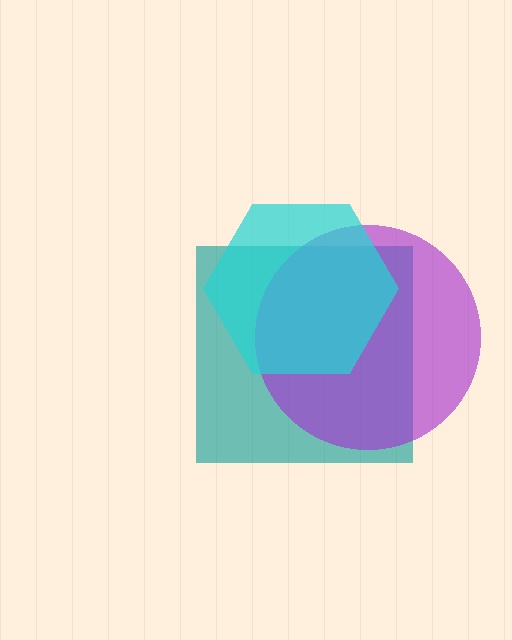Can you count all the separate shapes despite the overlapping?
Yes, there are 3 separate shapes.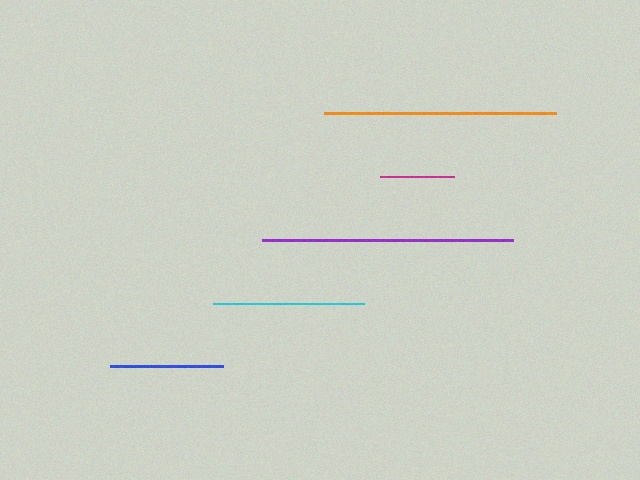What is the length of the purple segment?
The purple segment is approximately 251 pixels long.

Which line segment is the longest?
The purple line is the longest at approximately 251 pixels.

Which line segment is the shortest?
The magenta line is the shortest at approximately 74 pixels.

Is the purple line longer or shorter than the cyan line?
The purple line is longer than the cyan line.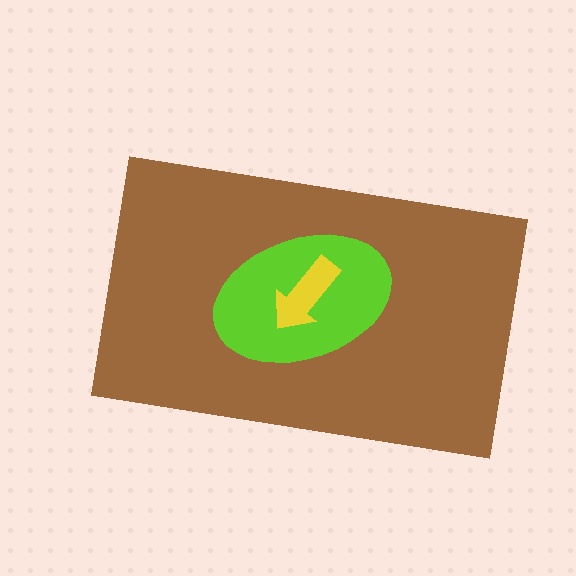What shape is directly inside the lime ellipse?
The yellow arrow.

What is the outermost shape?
The brown rectangle.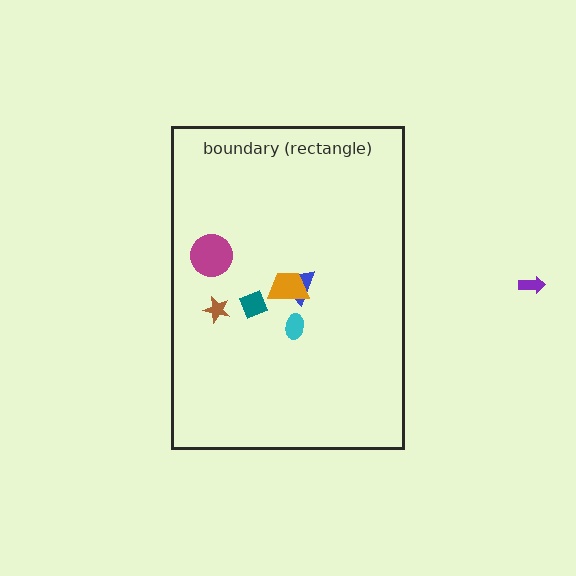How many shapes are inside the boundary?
6 inside, 1 outside.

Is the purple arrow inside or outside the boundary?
Outside.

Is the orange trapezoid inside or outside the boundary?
Inside.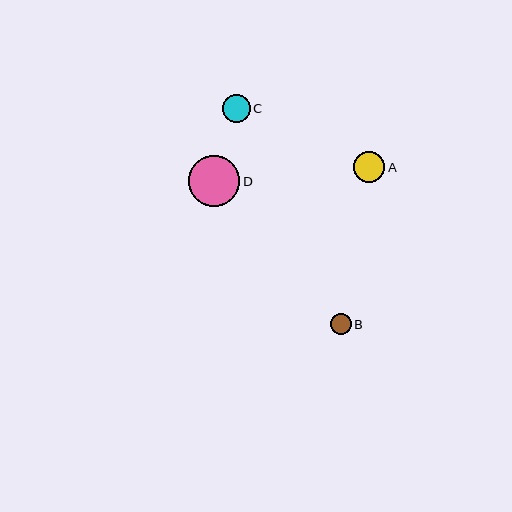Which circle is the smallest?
Circle B is the smallest with a size of approximately 21 pixels.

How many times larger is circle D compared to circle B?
Circle D is approximately 2.5 times the size of circle B.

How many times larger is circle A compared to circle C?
Circle A is approximately 1.1 times the size of circle C.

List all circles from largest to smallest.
From largest to smallest: D, A, C, B.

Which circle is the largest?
Circle D is the largest with a size of approximately 51 pixels.